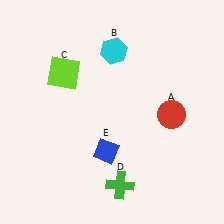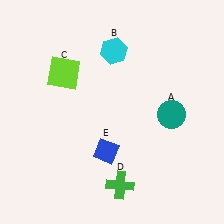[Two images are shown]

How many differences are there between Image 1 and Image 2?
There is 1 difference between the two images.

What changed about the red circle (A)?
In Image 1, A is red. In Image 2, it changed to teal.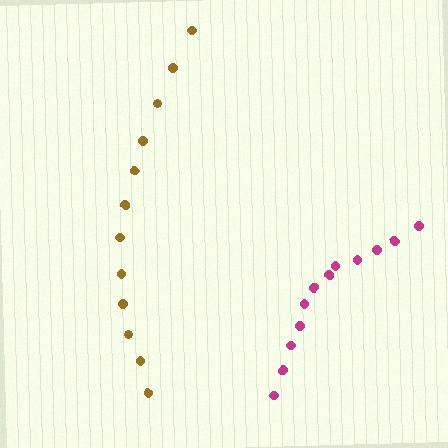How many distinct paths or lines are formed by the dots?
There are 2 distinct paths.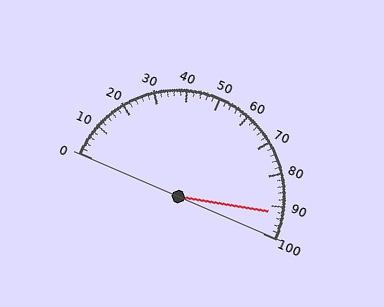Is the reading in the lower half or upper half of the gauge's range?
The reading is in the upper half of the range (0 to 100).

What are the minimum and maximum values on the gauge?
The gauge ranges from 0 to 100.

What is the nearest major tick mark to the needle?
The nearest major tick mark is 90.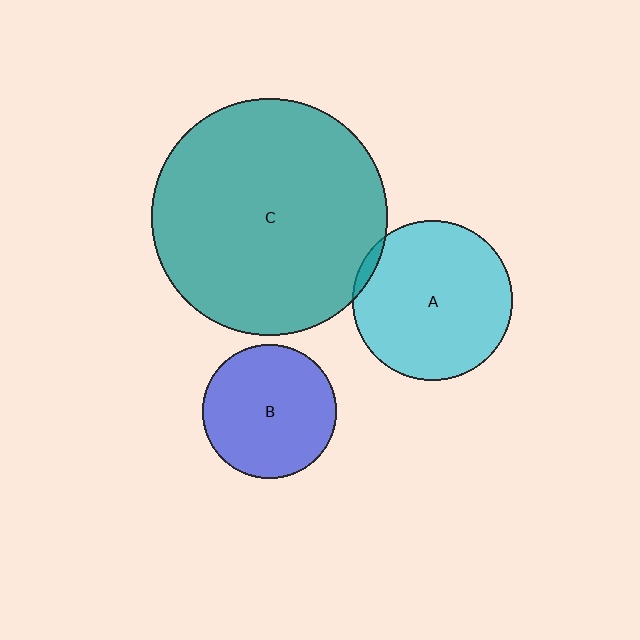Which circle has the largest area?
Circle C (teal).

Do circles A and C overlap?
Yes.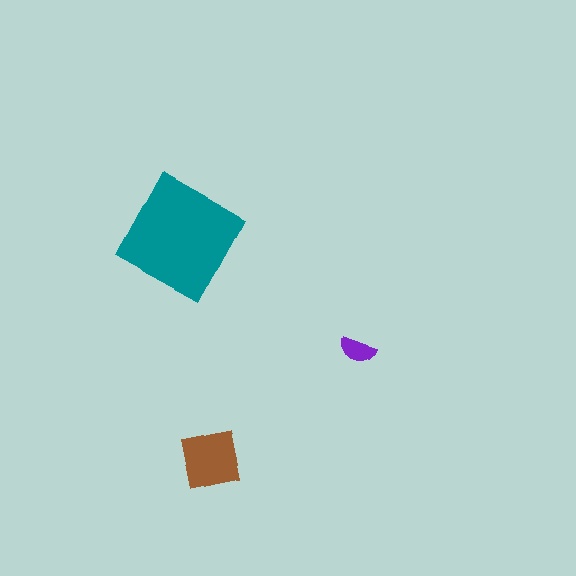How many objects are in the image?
There are 3 objects in the image.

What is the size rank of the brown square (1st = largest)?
2nd.